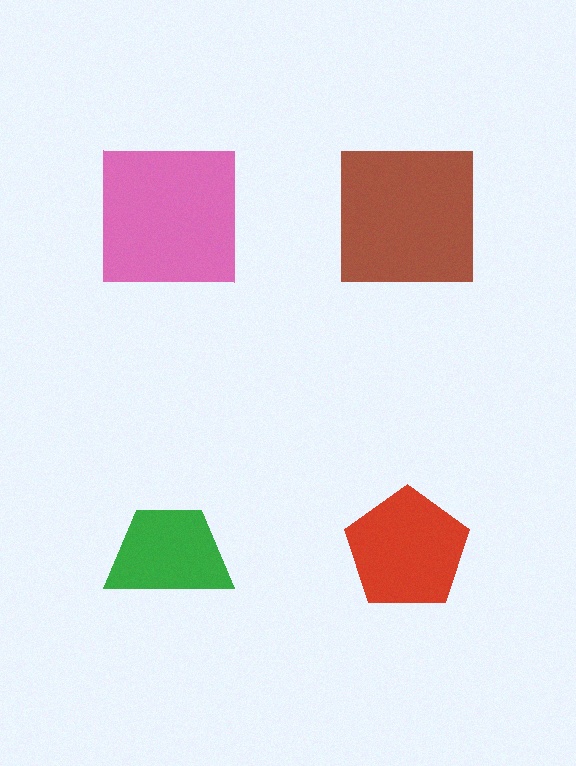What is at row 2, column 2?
A red pentagon.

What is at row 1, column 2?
A brown square.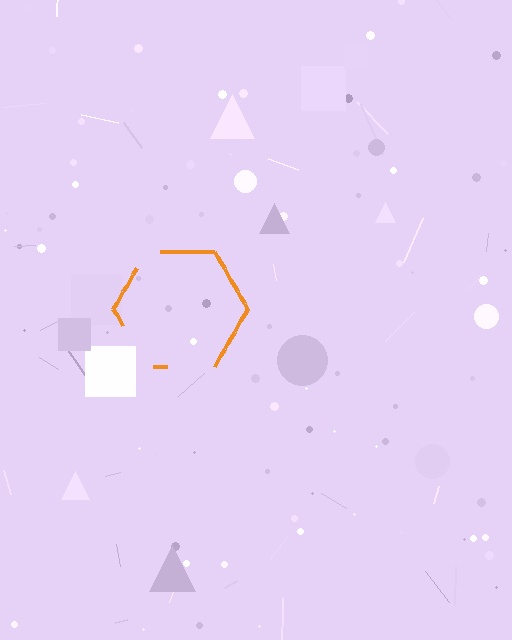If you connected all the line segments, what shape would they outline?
They would outline a hexagon.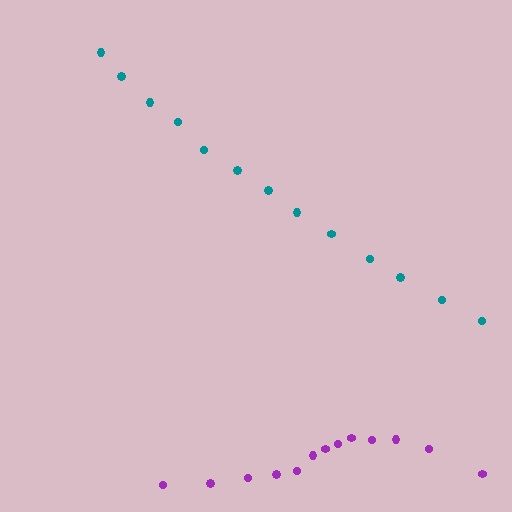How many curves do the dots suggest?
There are 2 distinct paths.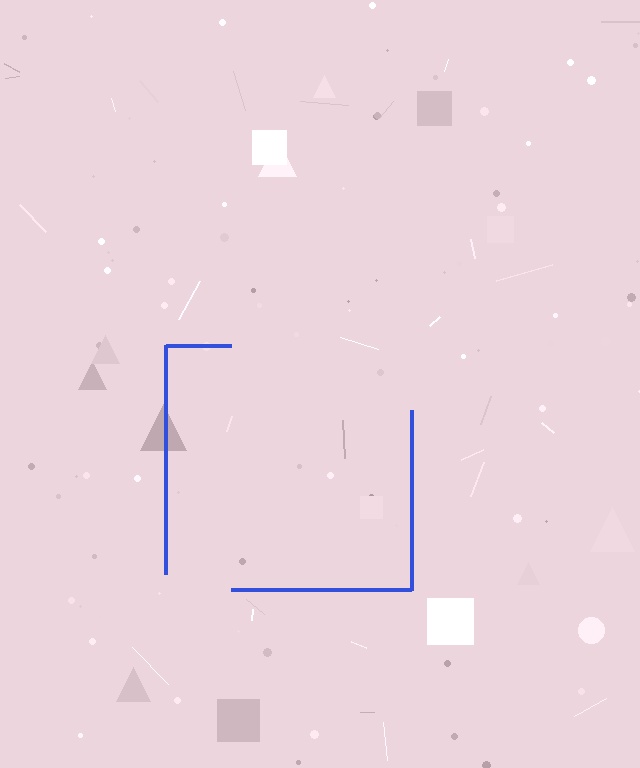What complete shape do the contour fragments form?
The contour fragments form a square.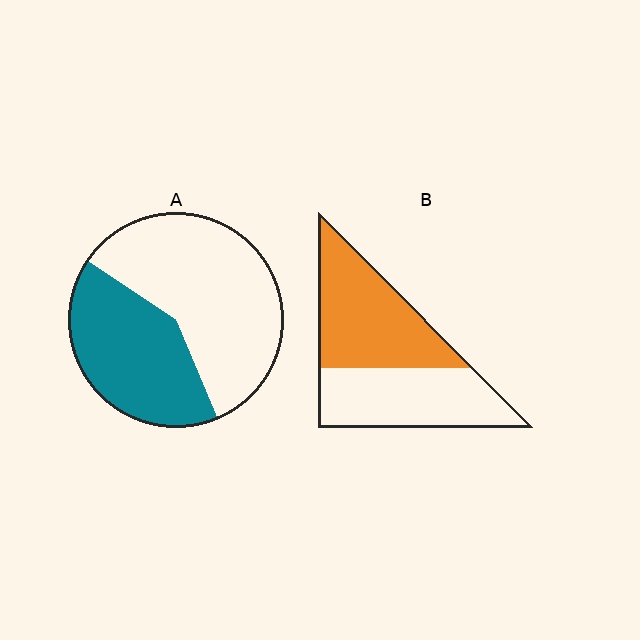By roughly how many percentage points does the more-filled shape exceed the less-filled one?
By roughly 10 percentage points (B over A).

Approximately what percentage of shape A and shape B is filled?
A is approximately 40% and B is approximately 50%.